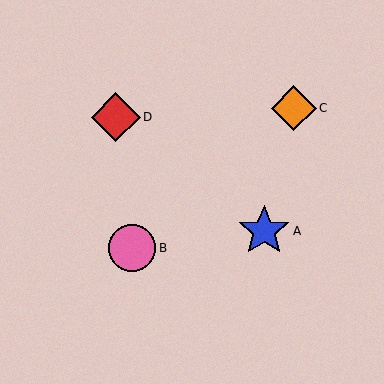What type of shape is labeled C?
Shape C is an orange diamond.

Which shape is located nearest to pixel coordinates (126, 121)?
The red diamond (labeled D) at (116, 117) is nearest to that location.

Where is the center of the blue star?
The center of the blue star is at (264, 231).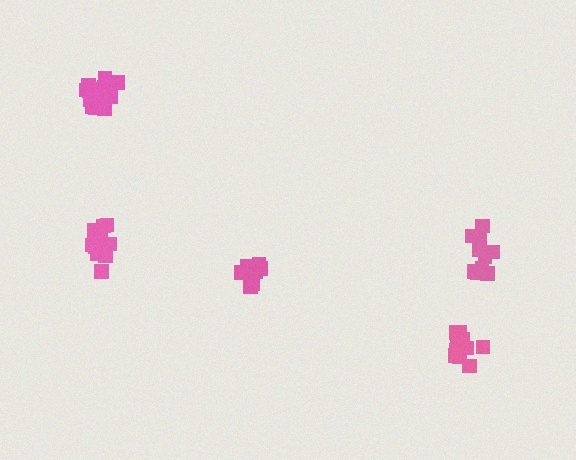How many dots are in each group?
Group 1: 11 dots, Group 2: 14 dots, Group 3: 15 dots, Group 4: 14 dots, Group 5: 10 dots (64 total).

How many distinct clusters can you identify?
There are 5 distinct clusters.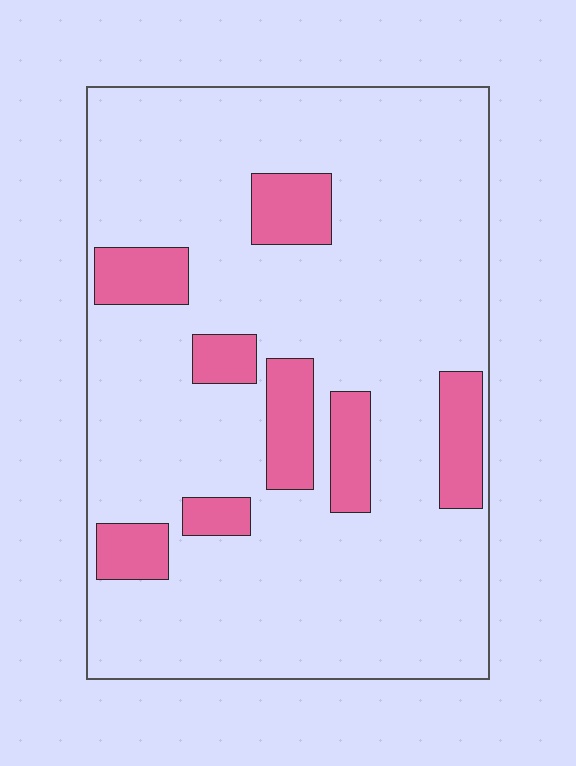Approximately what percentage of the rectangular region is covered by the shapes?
Approximately 15%.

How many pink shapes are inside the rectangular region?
8.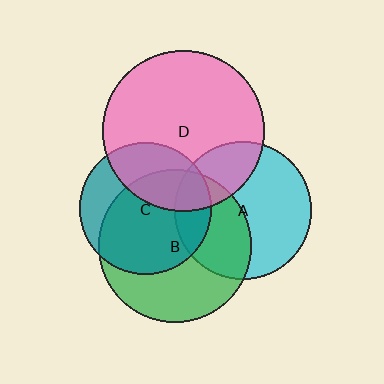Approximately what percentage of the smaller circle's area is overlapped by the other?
Approximately 40%.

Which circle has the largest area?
Circle D (pink).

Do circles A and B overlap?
Yes.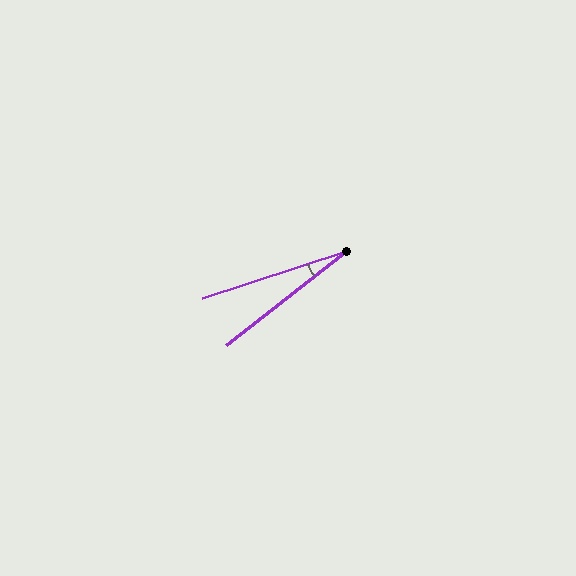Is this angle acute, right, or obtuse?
It is acute.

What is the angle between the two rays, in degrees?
Approximately 20 degrees.